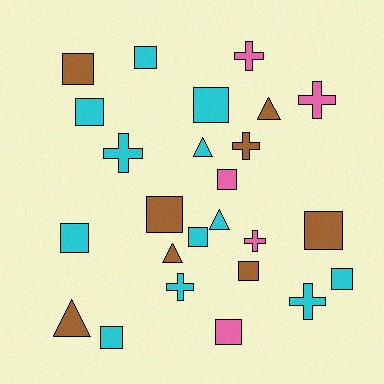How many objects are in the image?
There are 25 objects.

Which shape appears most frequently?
Square, with 13 objects.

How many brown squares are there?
There are 4 brown squares.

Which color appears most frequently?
Cyan, with 12 objects.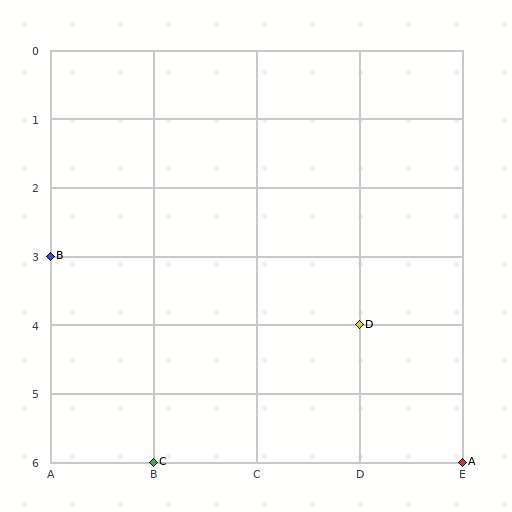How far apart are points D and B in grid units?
Points D and B are 3 columns and 1 row apart (about 3.2 grid units diagonally).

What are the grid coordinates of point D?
Point D is at grid coordinates (D, 4).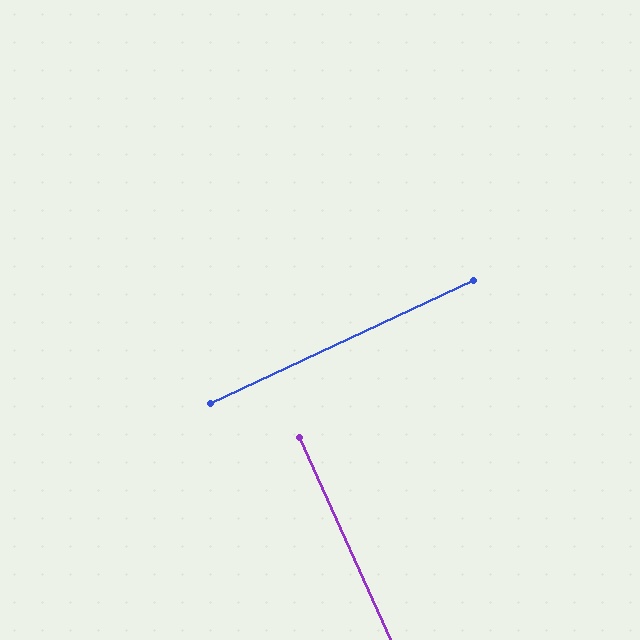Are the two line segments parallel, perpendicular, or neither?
Perpendicular — they meet at approximately 89°.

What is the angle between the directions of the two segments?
Approximately 89 degrees.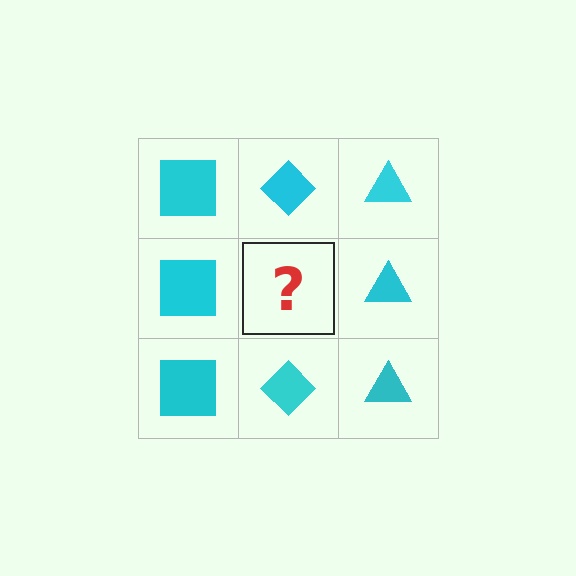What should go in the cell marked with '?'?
The missing cell should contain a cyan diamond.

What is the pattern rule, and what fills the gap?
The rule is that each column has a consistent shape. The gap should be filled with a cyan diamond.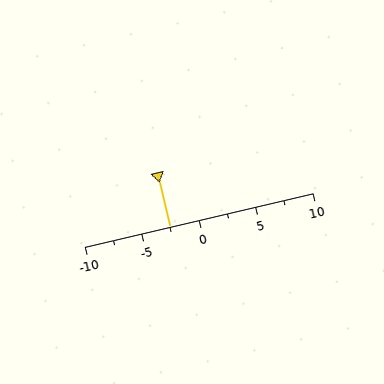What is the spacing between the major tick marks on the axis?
The major ticks are spaced 5 apart.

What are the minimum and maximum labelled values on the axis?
The axis runs from -10 to 10.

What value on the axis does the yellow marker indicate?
The marker indicates approximately -2.5.